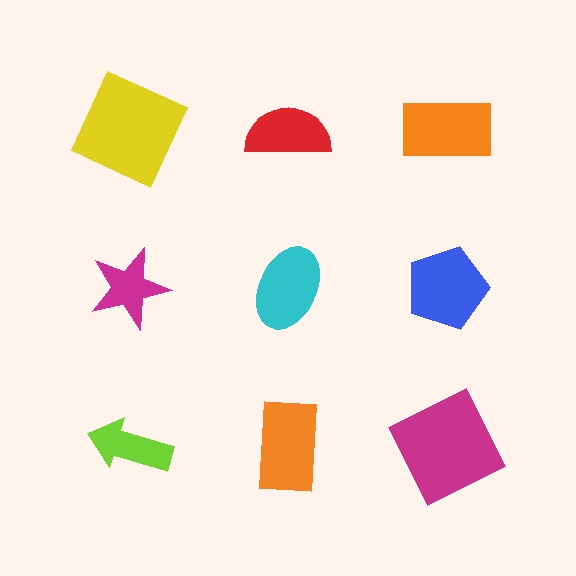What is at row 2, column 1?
A magenta star.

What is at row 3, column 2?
An orange rectangle.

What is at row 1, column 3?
An orange rectangle.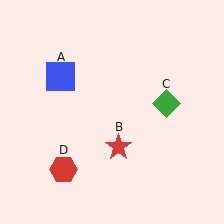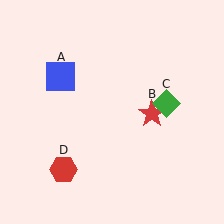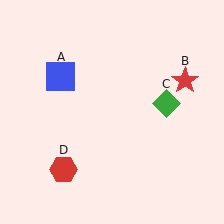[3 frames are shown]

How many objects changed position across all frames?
1 object changed position: red star (object B).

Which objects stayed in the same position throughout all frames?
Blue square (object A) and green diamond (object C) and red hexagon (object D) remained stationary.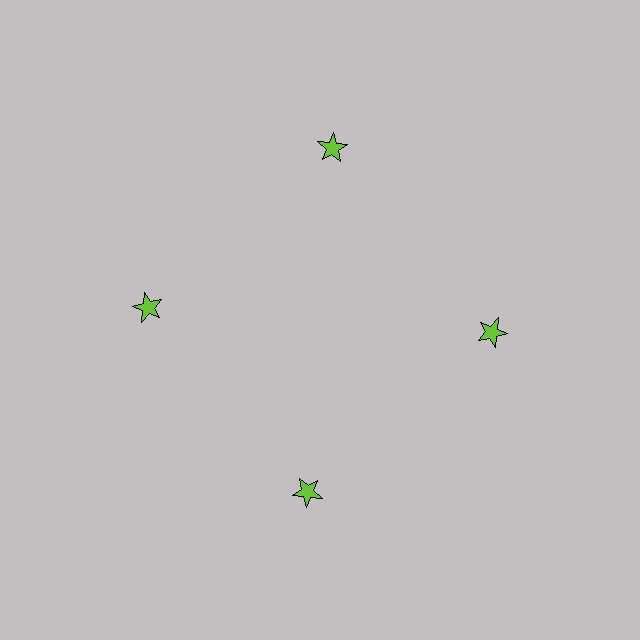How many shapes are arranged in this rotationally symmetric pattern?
There are 4 shapes, arranged in 4 groups of 1.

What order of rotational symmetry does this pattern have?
This pattern has 4-fold rotational symmetry.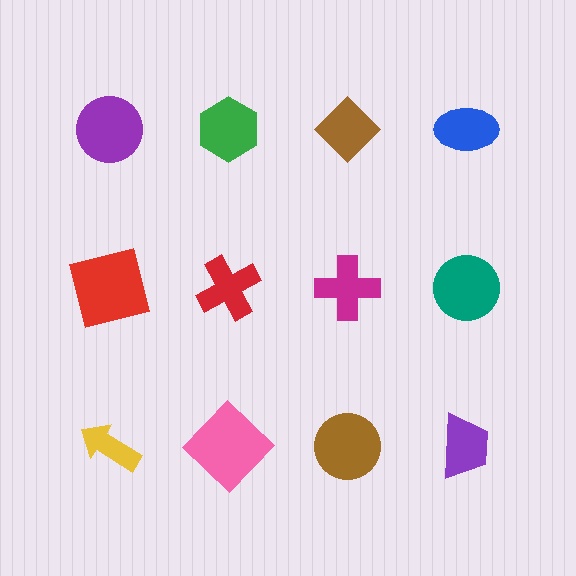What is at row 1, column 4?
A blue ellipse.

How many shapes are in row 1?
4 shapes.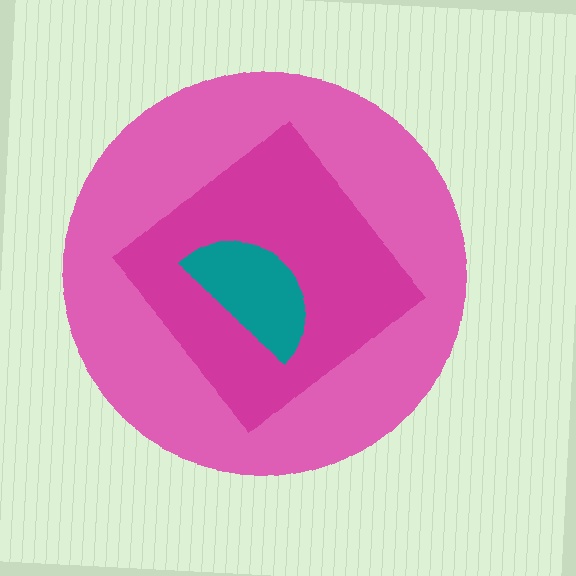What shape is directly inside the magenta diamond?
The teal semicircle.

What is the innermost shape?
The teal semicircle.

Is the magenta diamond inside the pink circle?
Yes.